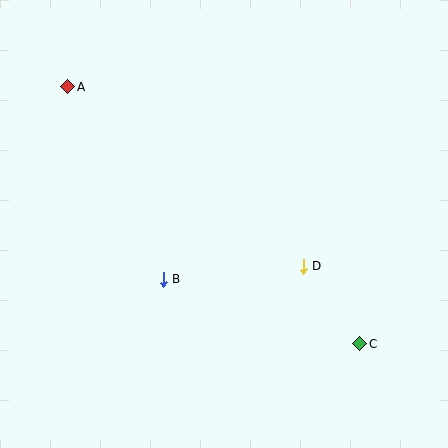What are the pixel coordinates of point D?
Point D is at (303, 266).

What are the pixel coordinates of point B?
Point B is at (163, 279).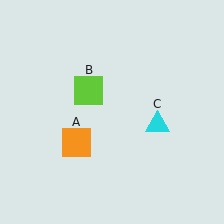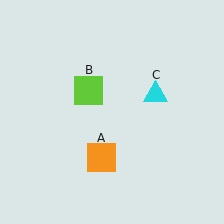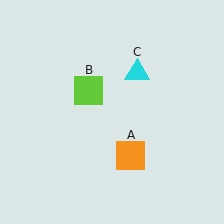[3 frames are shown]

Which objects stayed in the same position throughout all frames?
Lime square (object B) remained stationary.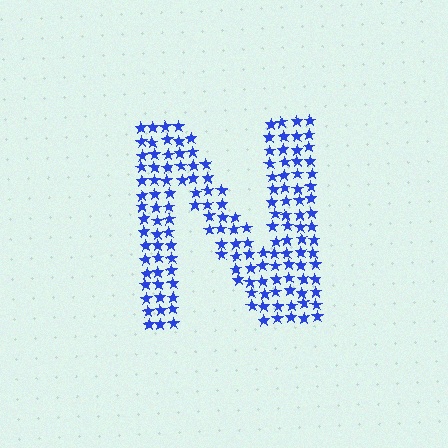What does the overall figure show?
The overall figure shows the letter N.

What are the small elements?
The small elements are stars.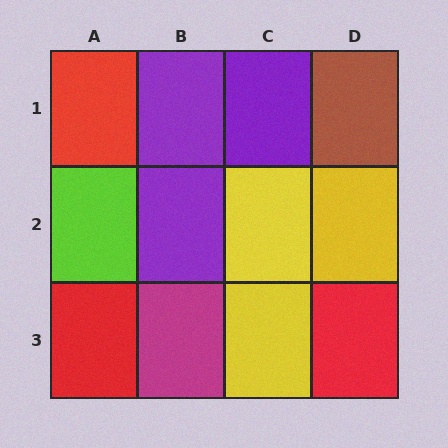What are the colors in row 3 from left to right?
Red, magenta, yellow, red.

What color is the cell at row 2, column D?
Yellow.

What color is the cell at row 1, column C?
Purple.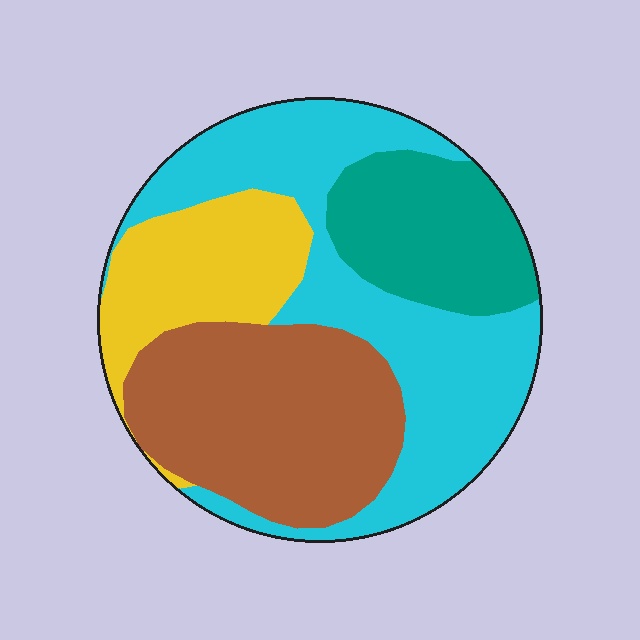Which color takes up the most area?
Cyan, at roughly 35%.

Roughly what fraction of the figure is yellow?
Yellow takes up about one sixth (1/6) of the figure.